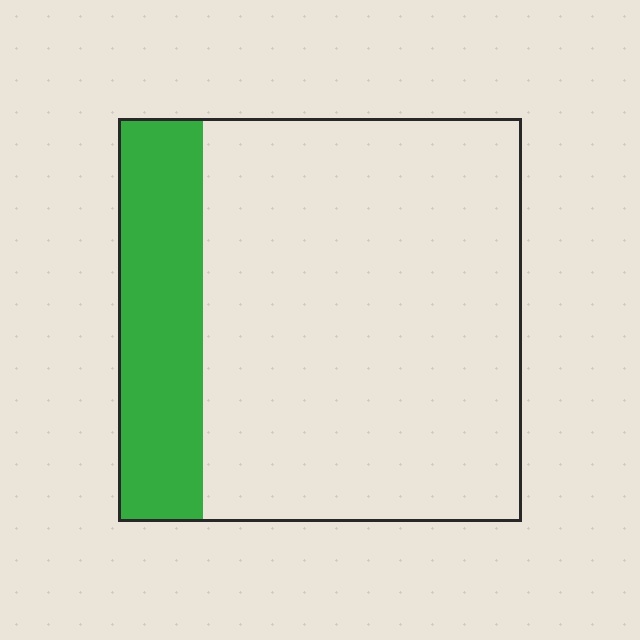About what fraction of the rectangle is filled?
About one fifth (1/5).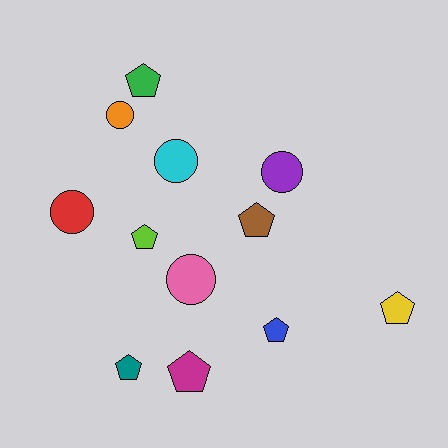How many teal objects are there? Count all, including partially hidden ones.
There is 1 teal object.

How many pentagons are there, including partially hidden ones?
There are 7 pentagons.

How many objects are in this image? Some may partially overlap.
There are 12 objects.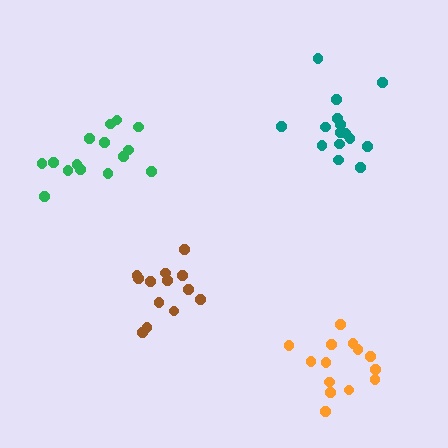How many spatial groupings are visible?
There are 4 spatial groupings.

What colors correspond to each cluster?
The clusters are colored: brown, green, orange, teal.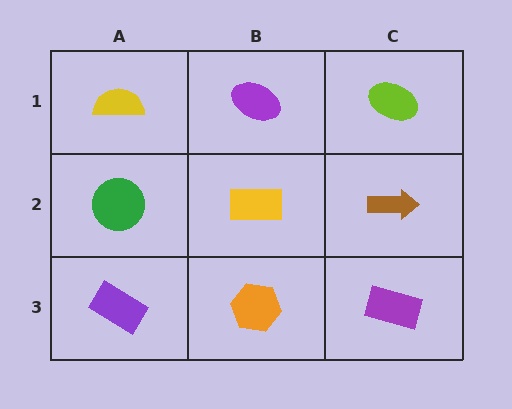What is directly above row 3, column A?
A green circle.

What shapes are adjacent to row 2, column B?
A purple ellipse (row 1, column B), an orange hexagon (row 3, column B), a green circle (row 2, column A), a brown arrow (row 2, column C).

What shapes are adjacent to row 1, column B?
A yellow rectangle (row 2, column B), a yellow semicircle (row 1, column A), a lime ellipse (row 1, column C).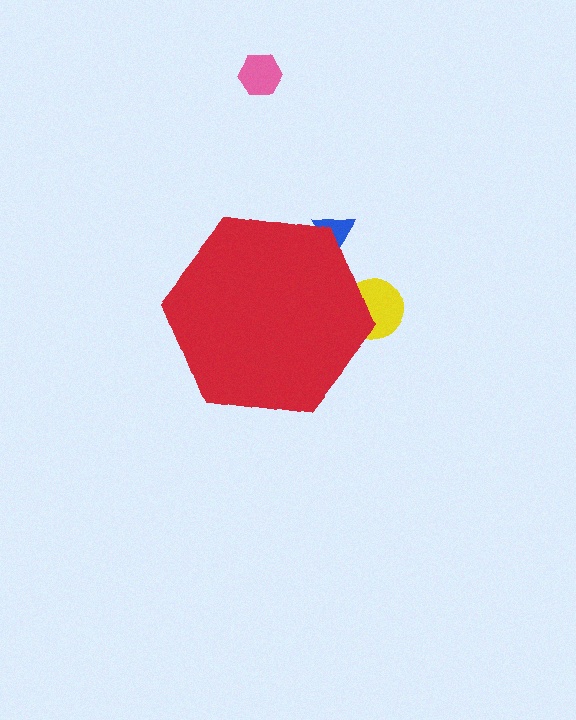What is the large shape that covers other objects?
A red hexagon.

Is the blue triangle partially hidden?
Yes, the blue triangle is partially hidden behind the red hexagon.